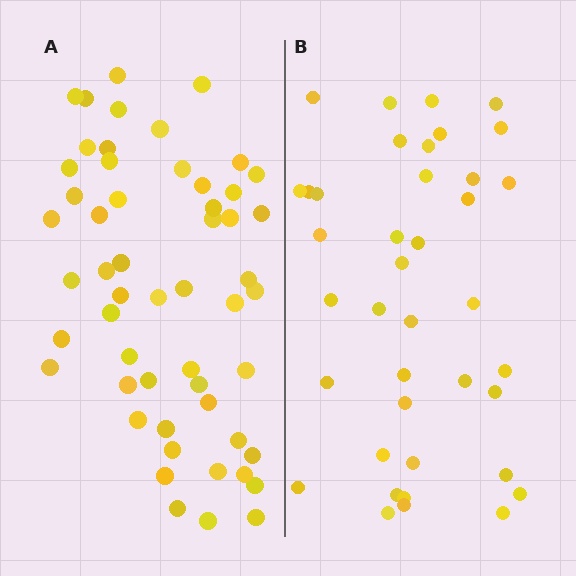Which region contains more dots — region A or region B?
Region A (the left region) has more dots.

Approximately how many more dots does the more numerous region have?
Region A has approximately 15 more dots than region B.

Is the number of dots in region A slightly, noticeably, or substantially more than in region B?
Region A has noticeably more, but not dramatically so. The ratio is roughly 1.4 to 1.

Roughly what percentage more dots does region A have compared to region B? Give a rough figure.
About 40% more.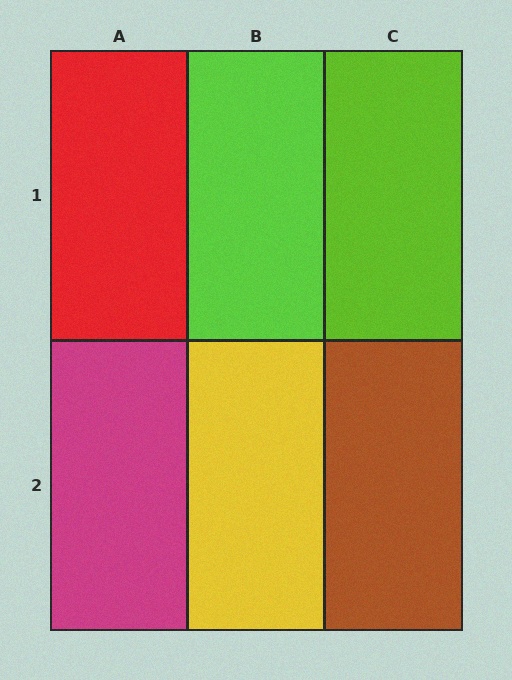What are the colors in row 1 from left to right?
Red, lime, lime.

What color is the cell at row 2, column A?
Magenta.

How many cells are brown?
1 cell is brown.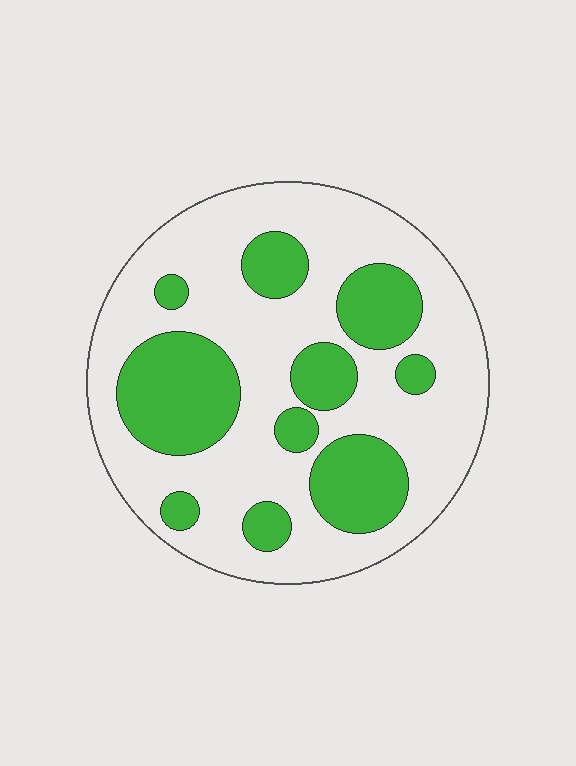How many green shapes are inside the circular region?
10.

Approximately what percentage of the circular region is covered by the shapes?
Approximately 30%.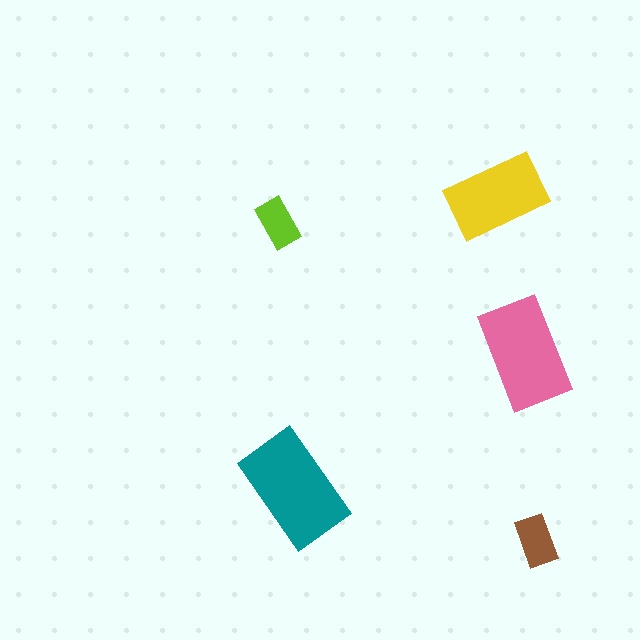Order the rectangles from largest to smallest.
the teal one, the pink one, the yellow one, the brown one, the lime one.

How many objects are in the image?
There are 5 objects in the image.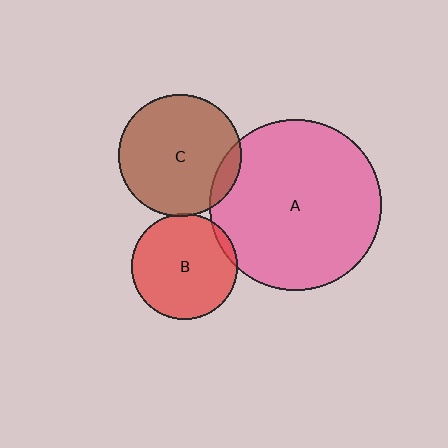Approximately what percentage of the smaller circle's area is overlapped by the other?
Approximately 5%.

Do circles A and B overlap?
Yes.